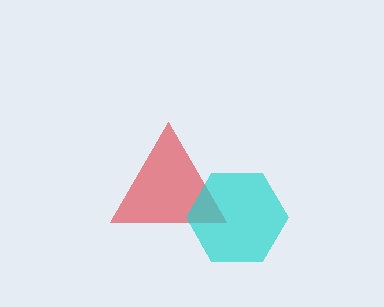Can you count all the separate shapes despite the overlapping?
Yes, there are 2 separate shapes.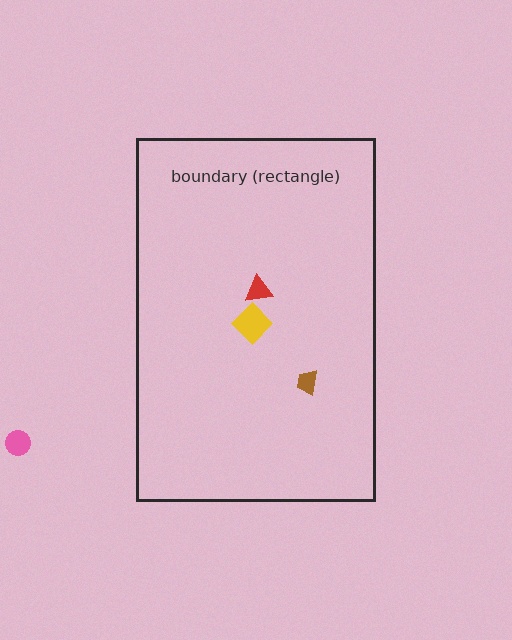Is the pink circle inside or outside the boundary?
Outside.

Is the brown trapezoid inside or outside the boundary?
Inside.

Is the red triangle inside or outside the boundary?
Inside.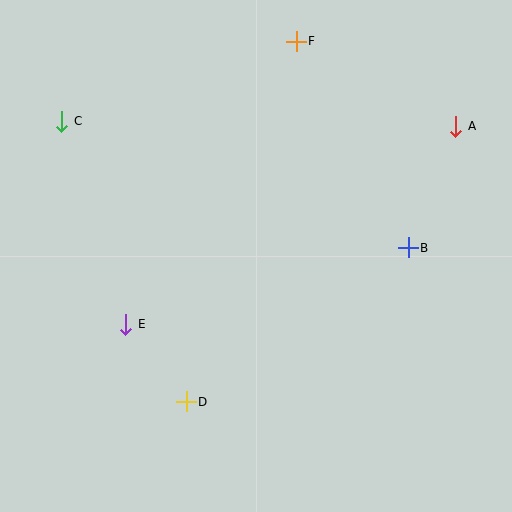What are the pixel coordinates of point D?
Point D is at (186, 402).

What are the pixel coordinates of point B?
Point B is at (408, 248).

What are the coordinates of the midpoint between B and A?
The midpoint between B and A is at (432, 187).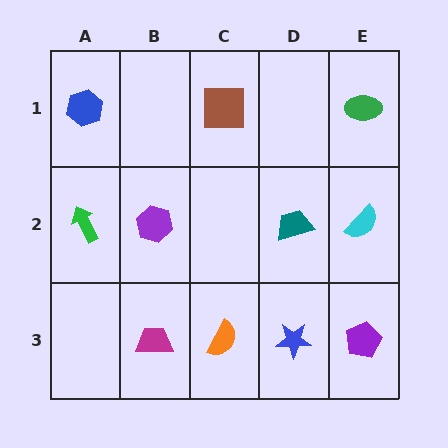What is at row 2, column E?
A cyan semicircle.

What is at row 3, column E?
A purple pentagon.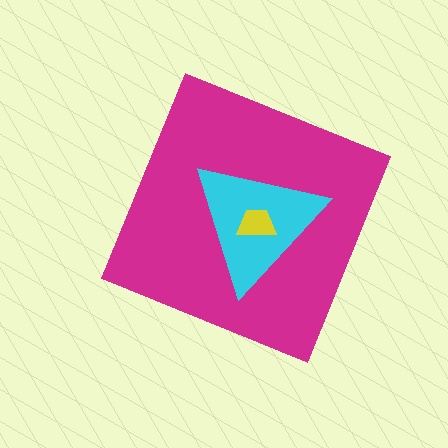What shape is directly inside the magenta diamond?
The cyan triangle.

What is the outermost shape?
The magenta diamond.